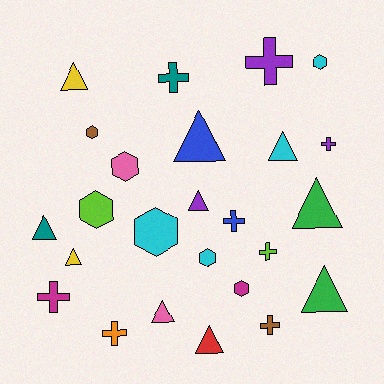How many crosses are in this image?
There are 8 crosses.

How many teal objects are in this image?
There are 2 teal objects.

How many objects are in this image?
There are 25 objects.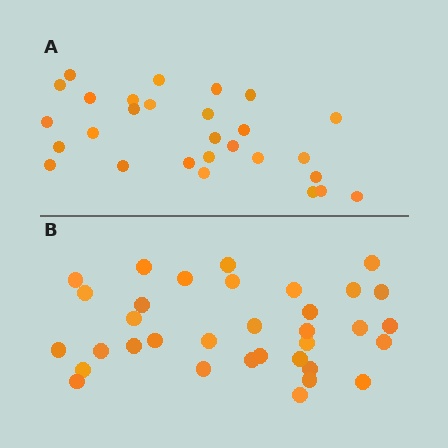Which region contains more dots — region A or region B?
Region B (the bottom region) has more dots.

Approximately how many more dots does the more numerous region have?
Region B has about 6 more dots than region A.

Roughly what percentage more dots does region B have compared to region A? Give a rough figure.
About 20% more.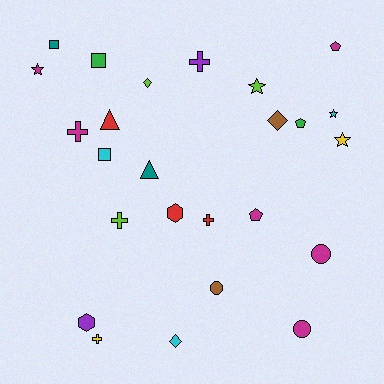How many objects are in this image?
There are 25 objects.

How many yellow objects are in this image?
There are 2 yellow objects.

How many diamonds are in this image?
There are 3 diamonds.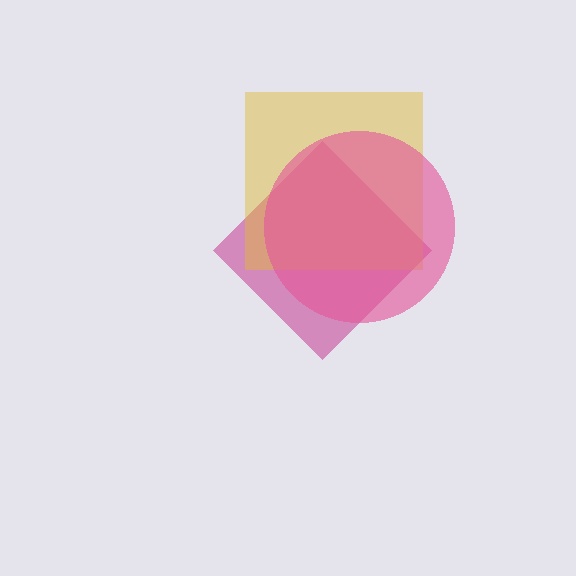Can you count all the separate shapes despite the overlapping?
Yes, there are 3 separate shapes.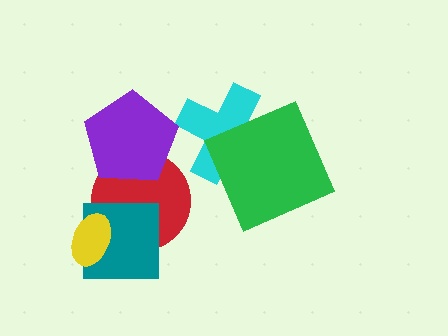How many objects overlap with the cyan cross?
1 object overlaps with the cyan cross.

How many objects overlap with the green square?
1 object overlaps with the green square.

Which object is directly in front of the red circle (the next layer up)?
The teal square is directly in front of the red circle.